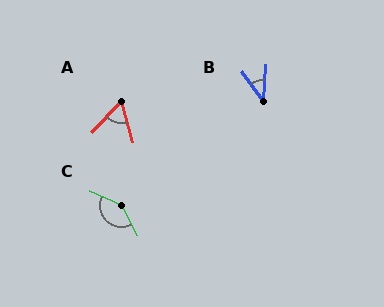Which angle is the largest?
C, at approximately 140 degrees.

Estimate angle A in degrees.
Approximately 60 degrees.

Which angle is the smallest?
B, at approximately 39 degrees.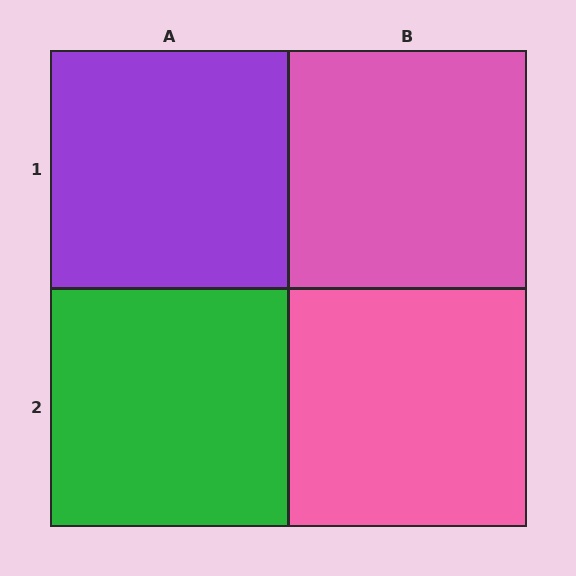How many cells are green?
1 cell is green.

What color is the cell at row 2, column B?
Pink.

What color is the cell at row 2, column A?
Green.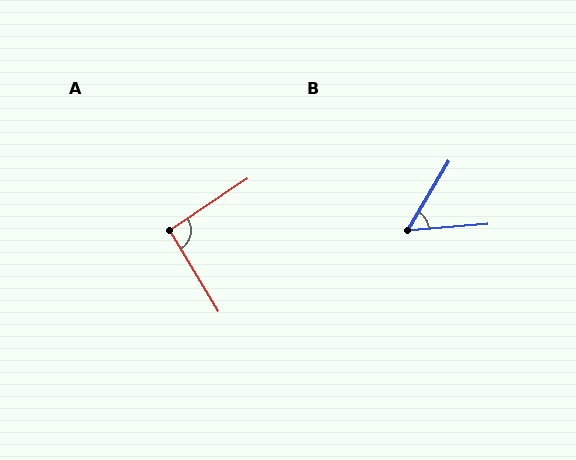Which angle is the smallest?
B, at approximately 55 degrees.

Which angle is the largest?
A, at approximately 93 degrees.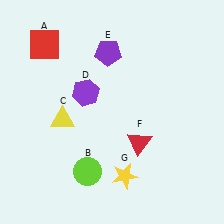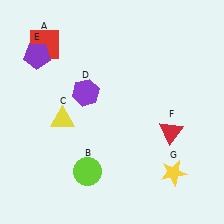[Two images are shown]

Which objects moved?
The objects that moved are: the purple pentagon (E), the red triangle (F), the yellow star (G).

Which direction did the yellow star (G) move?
The yellow star (G) moved right.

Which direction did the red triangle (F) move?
The red triangle (F) moved right.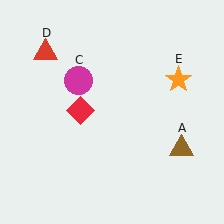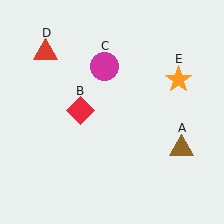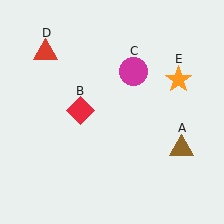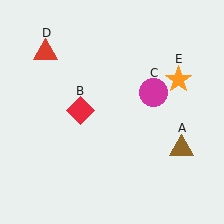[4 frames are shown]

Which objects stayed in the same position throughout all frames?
Brown triangle (object A) and red diamond (object B) and red triangle (object D) and orange star (object E) remained stationary.